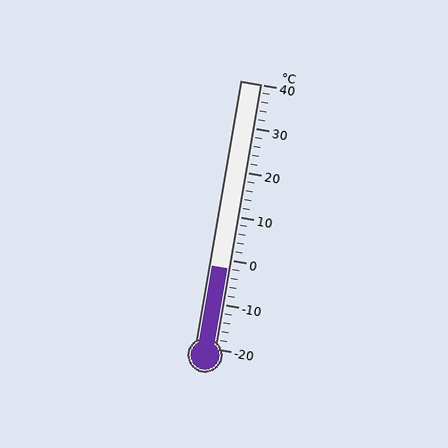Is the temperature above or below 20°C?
The temperature is below 20°C.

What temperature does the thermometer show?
The thermometer shows approximately -2°C.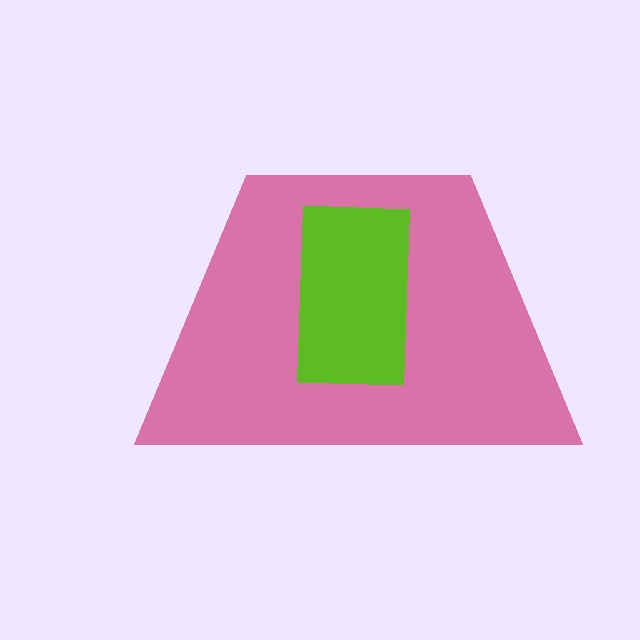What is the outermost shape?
The pink trapezoid.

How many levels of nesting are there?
2.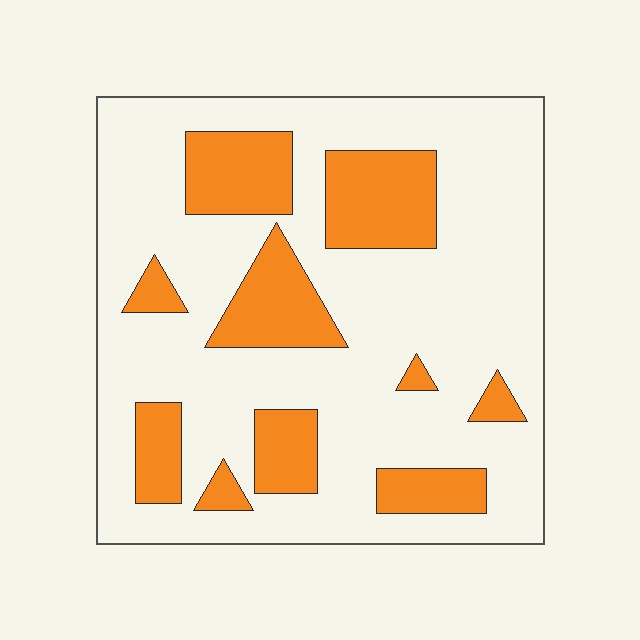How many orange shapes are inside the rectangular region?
10.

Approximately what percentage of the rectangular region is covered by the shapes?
Approximately 25%.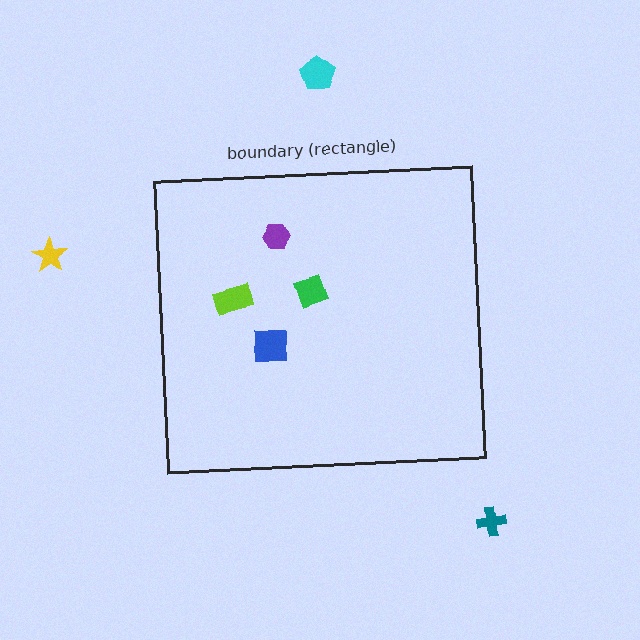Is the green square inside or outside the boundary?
Inside.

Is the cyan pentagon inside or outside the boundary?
Outside.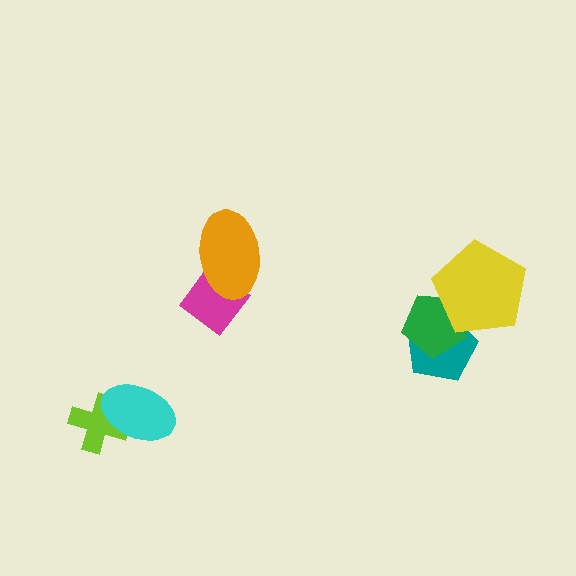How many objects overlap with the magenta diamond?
1 object overlaps with the magenta diamond.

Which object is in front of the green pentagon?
The yellow pentagon is in front of the green pentagon.